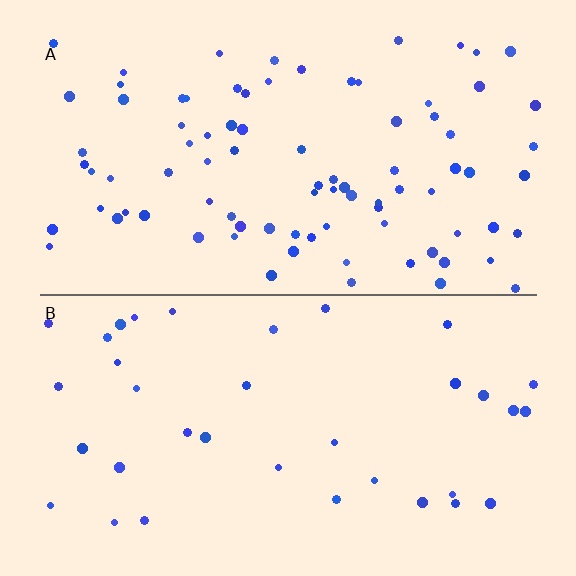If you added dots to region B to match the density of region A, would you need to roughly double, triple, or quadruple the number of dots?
Approximately double.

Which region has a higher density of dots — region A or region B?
A (the top).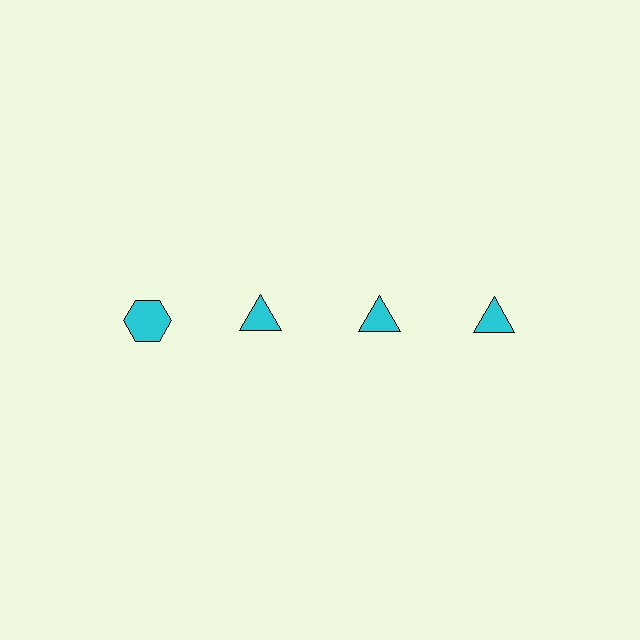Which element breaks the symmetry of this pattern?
The cyan hexagon in the top row, leftmost column breaks the symmetry. All other shapes are cyan triangles.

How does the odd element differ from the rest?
It has a different shape: hexagon instead of triangle.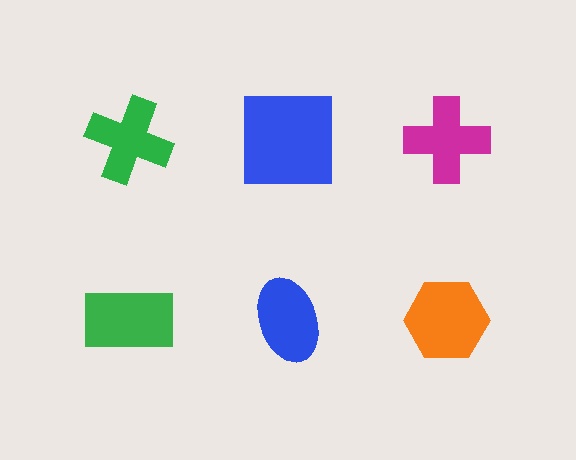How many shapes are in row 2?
3 shapes.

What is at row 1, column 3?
A magenta cross.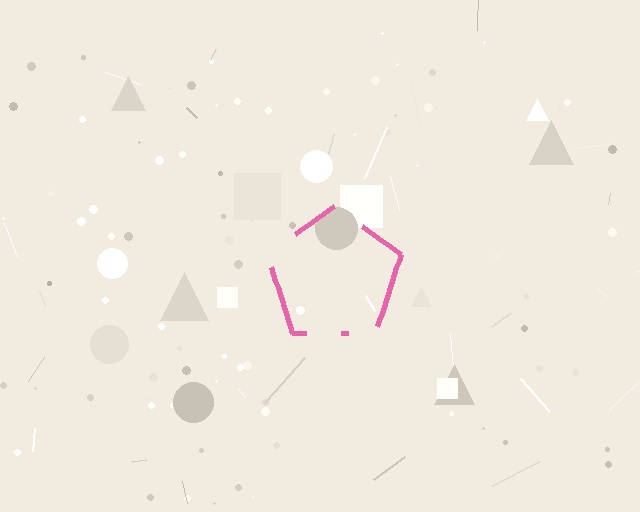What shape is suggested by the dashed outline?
The dashed outline suggests a pentagon.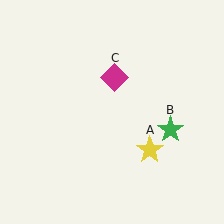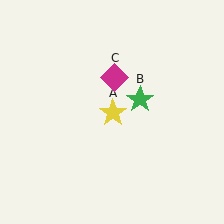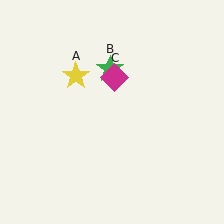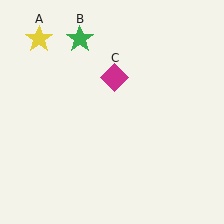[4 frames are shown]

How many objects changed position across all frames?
2 objects changed position: yellow star (object A), green star (object B).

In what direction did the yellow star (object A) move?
The yellow star (object A) moved up and to the left.